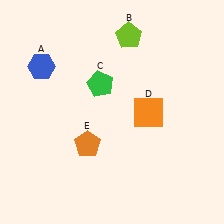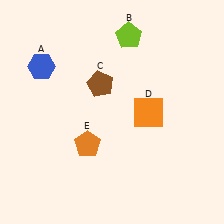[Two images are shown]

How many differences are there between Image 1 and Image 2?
There is 1 difference between the two images.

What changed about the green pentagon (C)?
In Image 1, C is green. In Image 2, it changed to brown.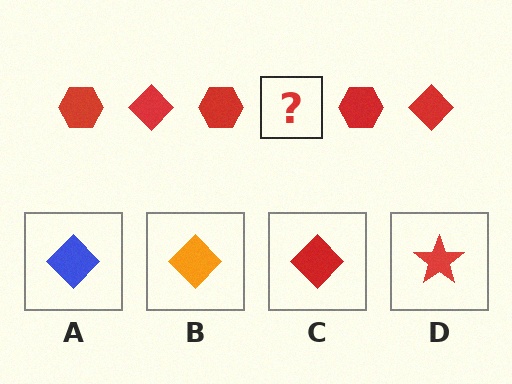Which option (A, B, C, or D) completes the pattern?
C.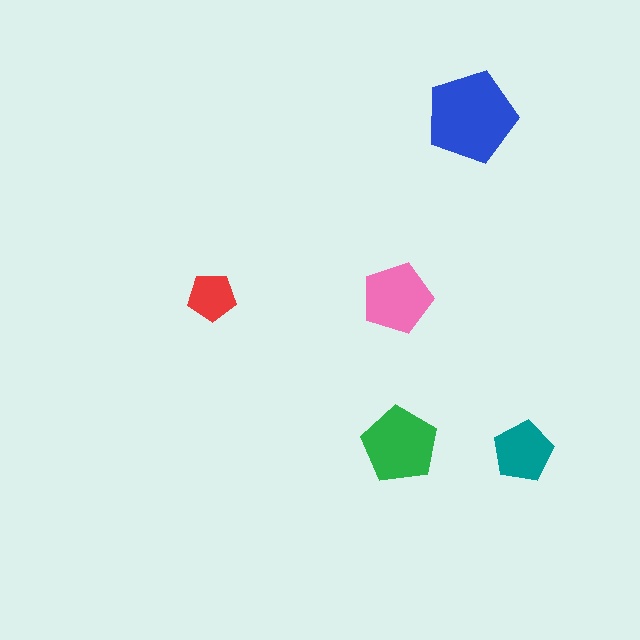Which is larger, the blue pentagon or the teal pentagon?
The blue one.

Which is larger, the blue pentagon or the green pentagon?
The blue one.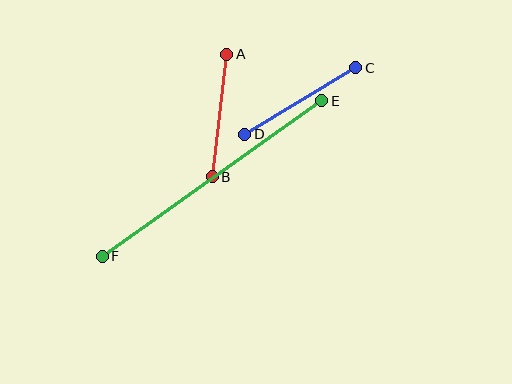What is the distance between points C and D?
The distance is approximately 129 pixels.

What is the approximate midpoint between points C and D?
The midpoint is at approximately (300, 101) pixels.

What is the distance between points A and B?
The distance is approximately 123 pixels.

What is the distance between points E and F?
The distance is approximately 269 pixels.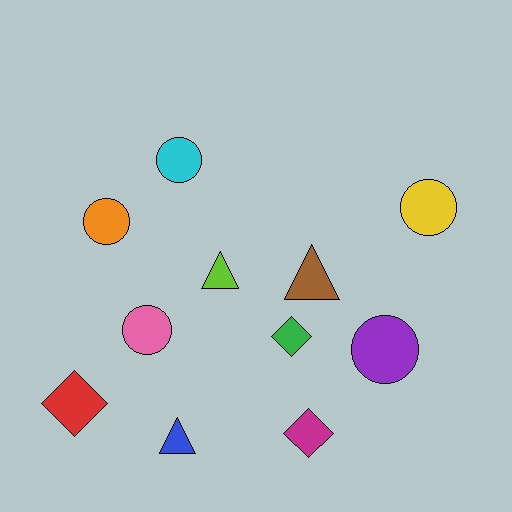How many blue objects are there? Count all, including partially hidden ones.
There is 1 blue object.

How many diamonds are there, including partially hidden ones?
There are 3 diamonds.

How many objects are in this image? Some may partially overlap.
There are 11 objects.